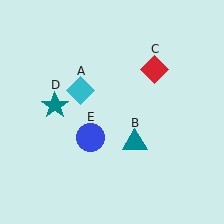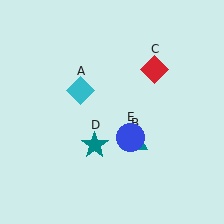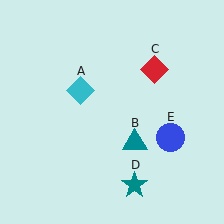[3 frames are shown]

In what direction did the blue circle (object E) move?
The blue circle (object E) moved right.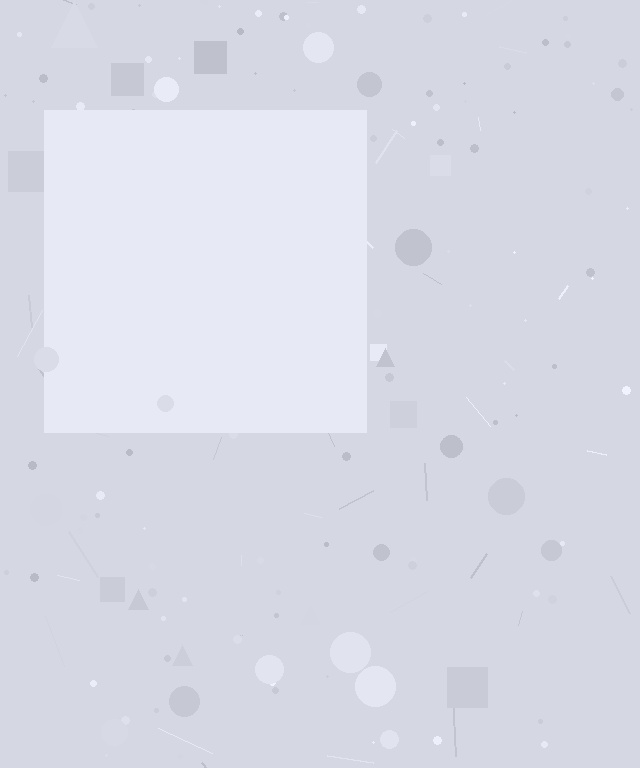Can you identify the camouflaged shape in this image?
The camouflaged shape is a square.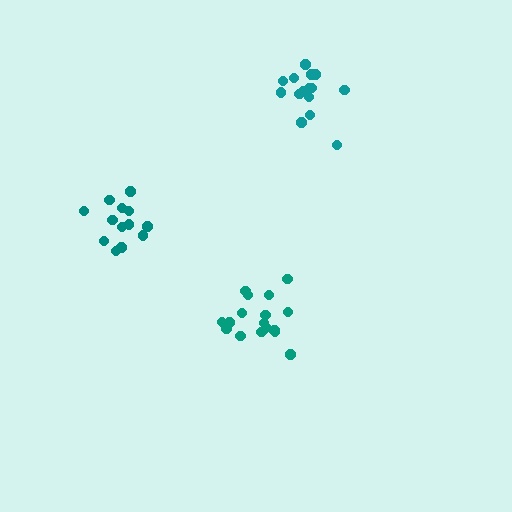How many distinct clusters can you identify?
There are 3 distinct clusters.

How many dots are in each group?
Group 1: 15 dots, Group 2: 17 dots, Group 3: 13 dots (45 total).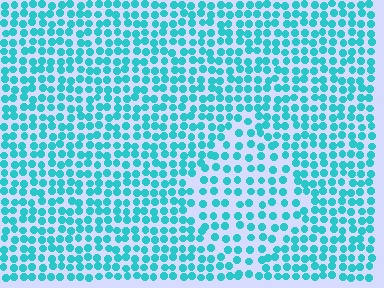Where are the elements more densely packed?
The elements are more densely packed outside the diamond boundary.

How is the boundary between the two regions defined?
The boundary is defined by a change in element density (approximately 1.5x ratio). All elements are the same color, size, and shape.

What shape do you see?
I see a diamond.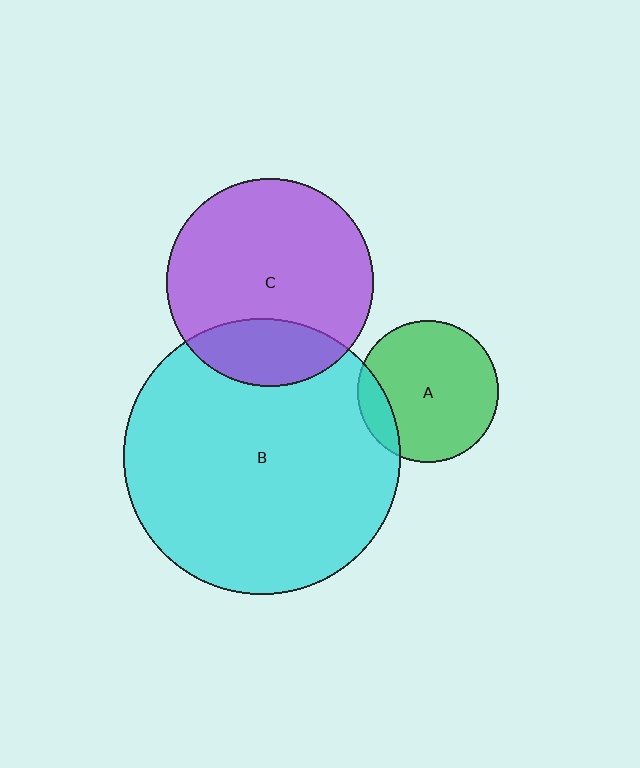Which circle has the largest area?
Circle B (cyan).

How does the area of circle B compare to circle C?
Approximately 1.8 times.